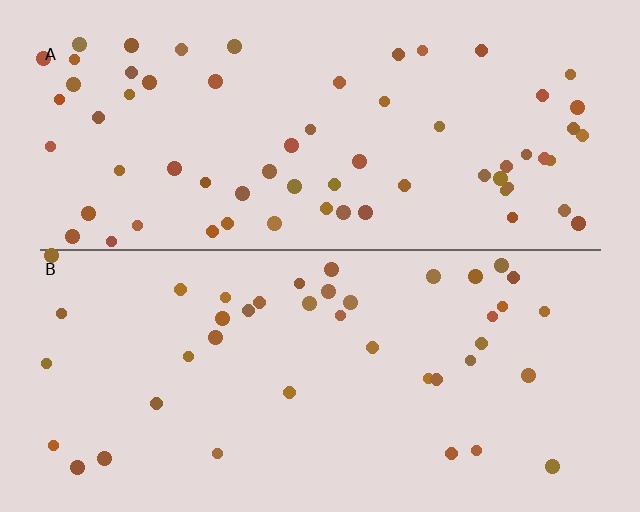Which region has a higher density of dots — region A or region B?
A (the top).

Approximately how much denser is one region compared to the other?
Approximately 1.6× — region A over region B.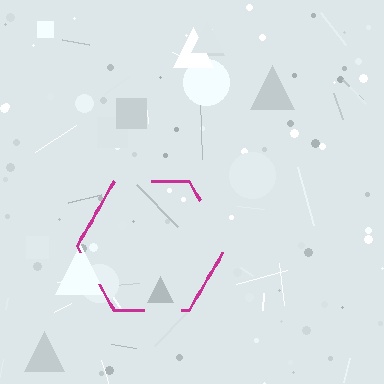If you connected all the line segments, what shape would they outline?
They would outline a hexagon.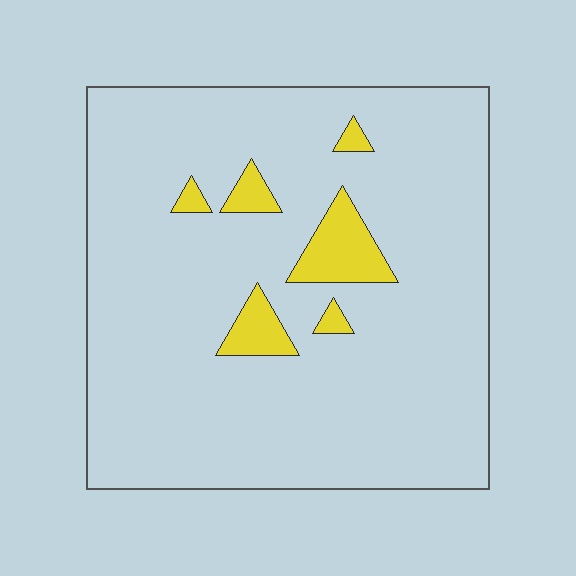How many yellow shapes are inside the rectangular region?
6.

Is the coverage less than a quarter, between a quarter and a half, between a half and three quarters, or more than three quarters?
Less than a quarter.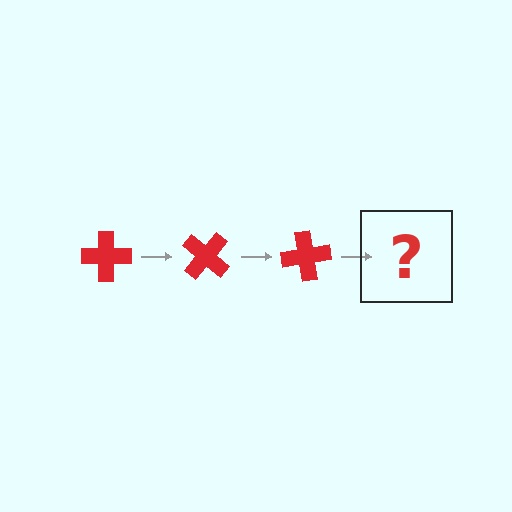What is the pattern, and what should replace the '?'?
The pattern is that the cross rotates 40 degrees each step. The '?' should be a red cross rotated 120 degrees.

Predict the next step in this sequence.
The next step is a red cross rotated 120 degrees.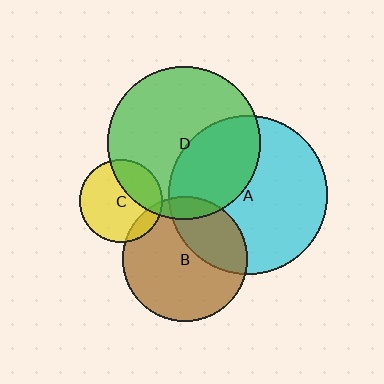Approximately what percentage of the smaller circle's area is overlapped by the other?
Approximately 15%.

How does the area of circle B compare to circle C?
Approximately 2.3 times.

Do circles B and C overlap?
Yes.